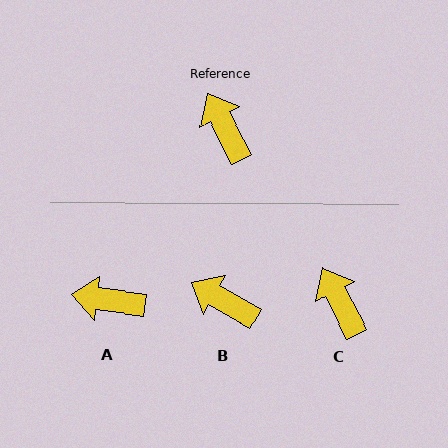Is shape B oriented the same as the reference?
No, it is off by about 33 degrees.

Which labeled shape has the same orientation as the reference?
C.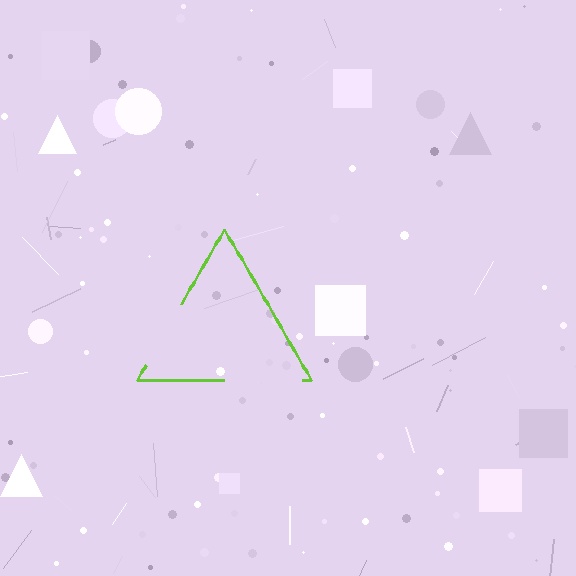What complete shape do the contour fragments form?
The contour fragments form a triangle.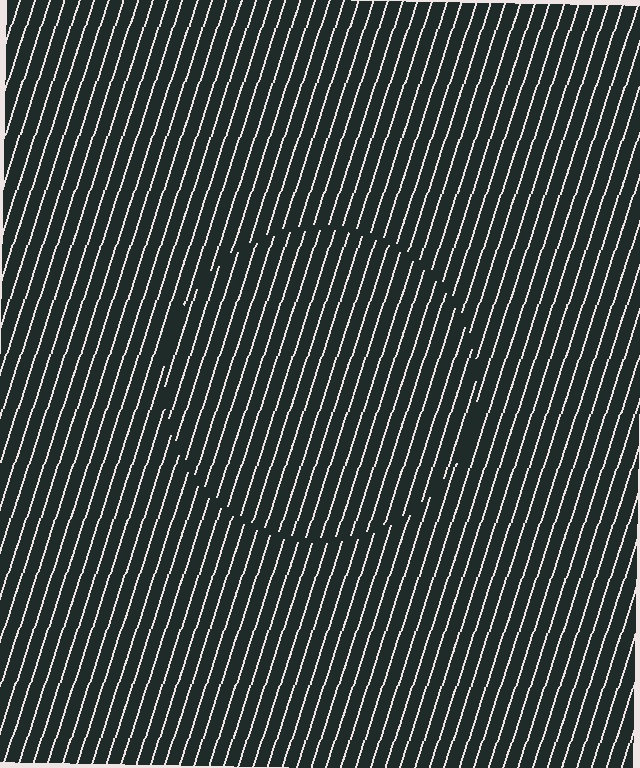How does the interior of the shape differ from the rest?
The interior of the shape contains the same grating, shifted by half a period — the contour is defined by the phase discontinuity where line-ends from the inner and outer gratings abut.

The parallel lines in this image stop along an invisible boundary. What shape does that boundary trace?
An illusory circle. The interior of the shape contains the same grating, shifted by half a period — the contour is defined by the phase discontinuity where line-ends from the inner and outer gratings abut.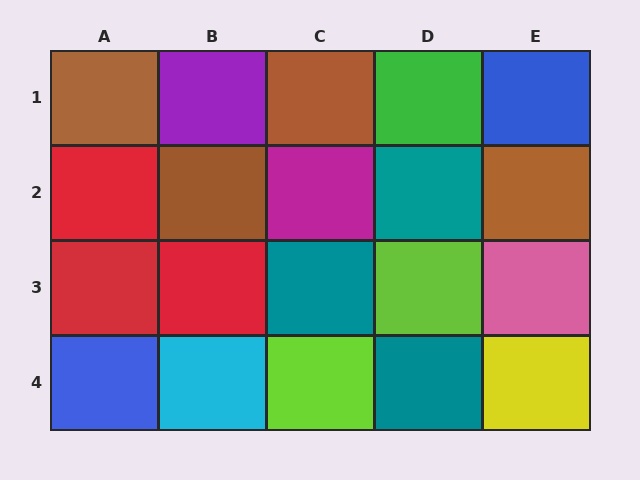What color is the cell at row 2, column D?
Teal.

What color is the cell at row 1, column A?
Brown.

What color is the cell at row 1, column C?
Brown.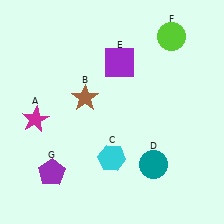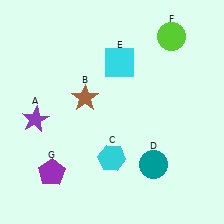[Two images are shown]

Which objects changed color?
A changed from magenta to purple. E changed from purple to cyan.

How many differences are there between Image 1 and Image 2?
There are 2 differences between the two images.